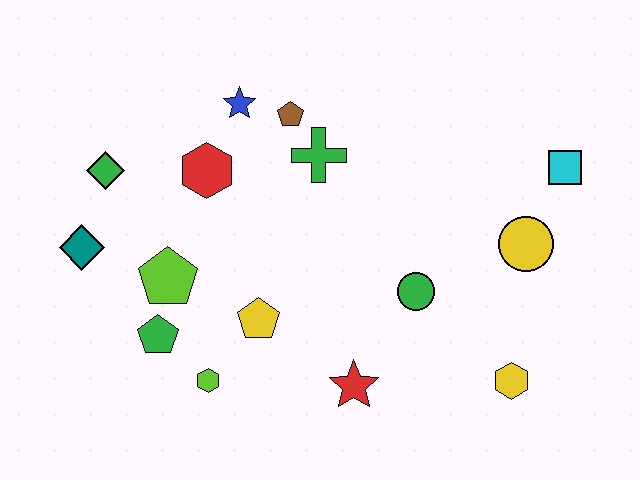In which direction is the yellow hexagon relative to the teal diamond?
The yellow hexagon is to the right of the teal diamond.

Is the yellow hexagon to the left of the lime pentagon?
No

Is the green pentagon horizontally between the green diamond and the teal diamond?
No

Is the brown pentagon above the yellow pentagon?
Yes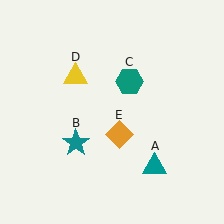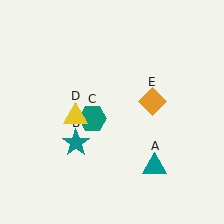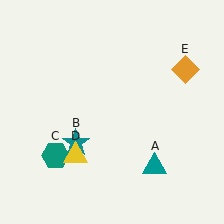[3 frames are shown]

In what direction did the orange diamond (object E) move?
The orange diamond (object E) moved up and to the right.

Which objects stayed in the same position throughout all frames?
Teal triangle (object A) and teal star (object B) remained stationary.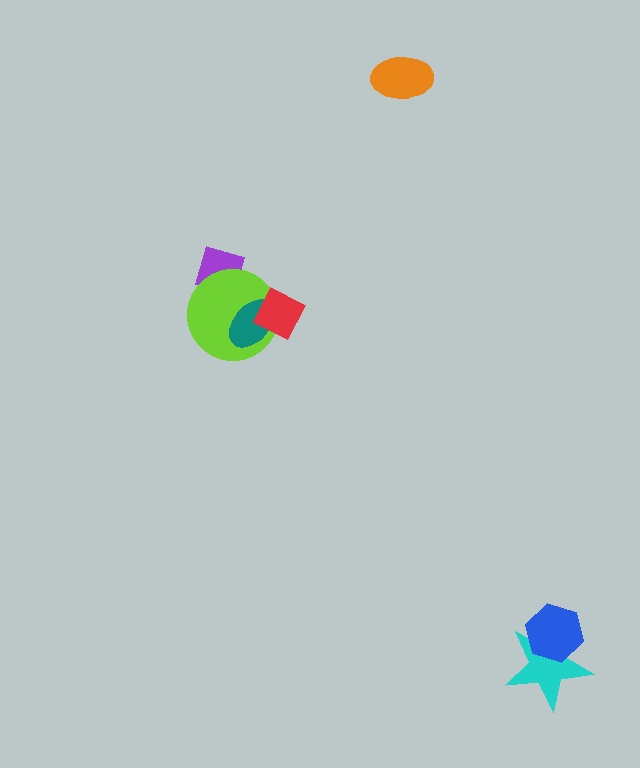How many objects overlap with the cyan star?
1 object overlaps with the cyan star.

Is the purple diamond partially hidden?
Yes, it is partially covered by another shape.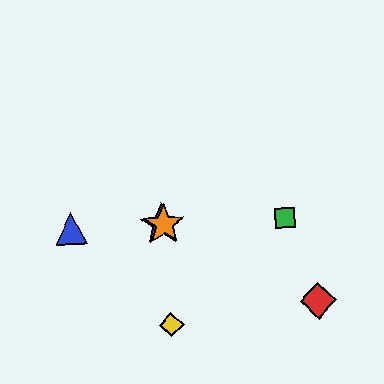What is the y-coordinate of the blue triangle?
The blue triangle is at y≈229.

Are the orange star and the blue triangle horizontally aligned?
Yes, both are at y≈224.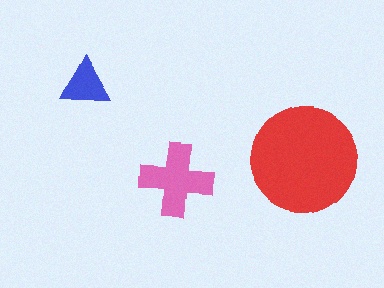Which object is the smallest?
The blue triangle.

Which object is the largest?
The red circle.